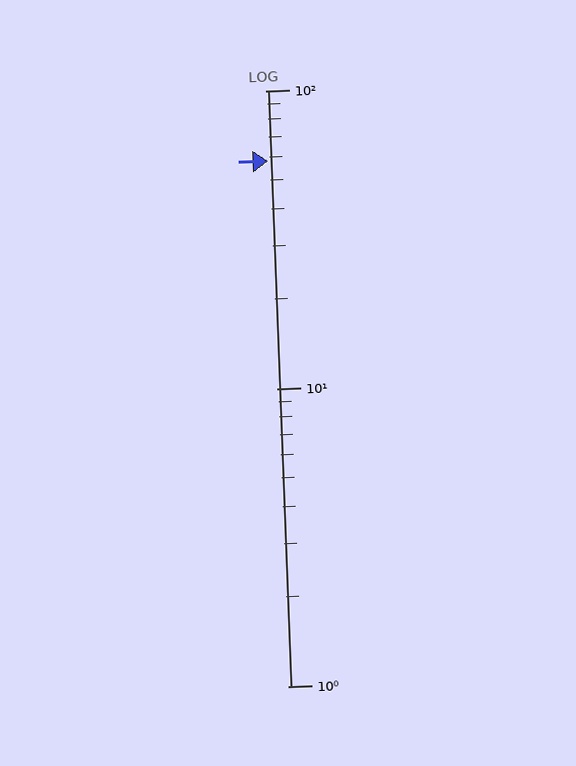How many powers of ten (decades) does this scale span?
The scale spans 2 decades, from 1 to 100.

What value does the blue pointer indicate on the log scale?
The pointer indicates approximately 58.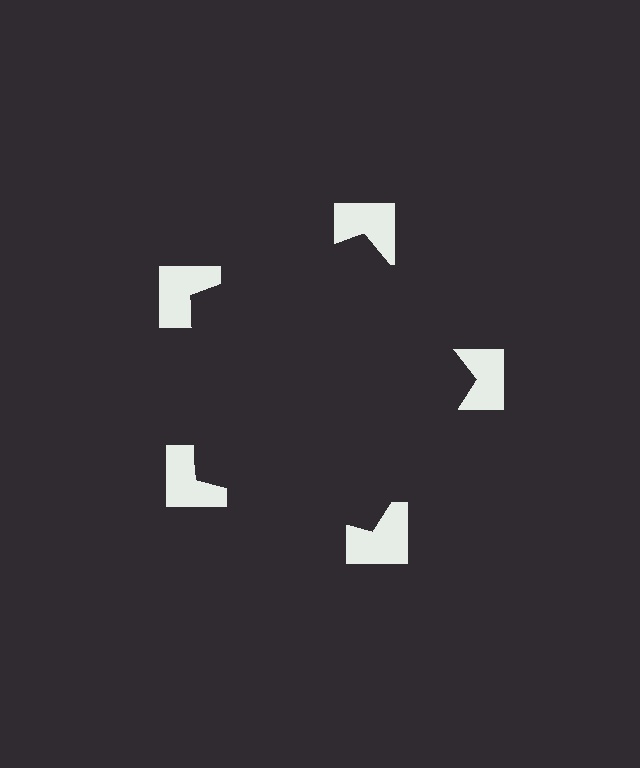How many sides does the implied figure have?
5 sides.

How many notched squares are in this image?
There are 5 — one at each vertex of the illusory pentagon.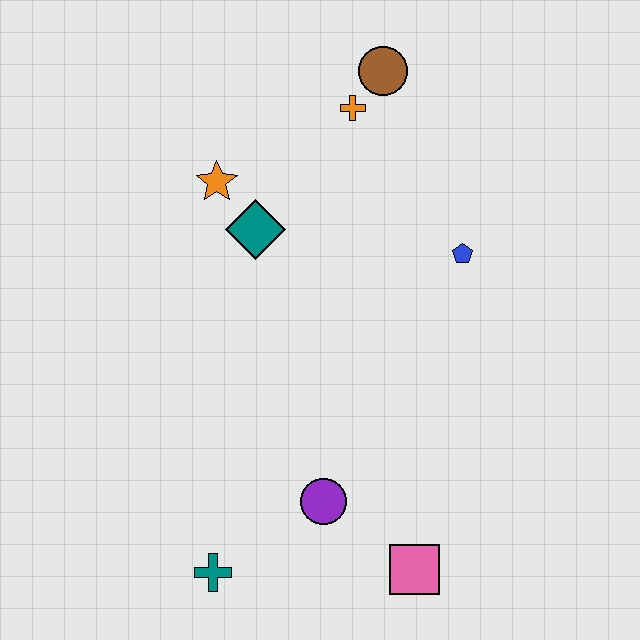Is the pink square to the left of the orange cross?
No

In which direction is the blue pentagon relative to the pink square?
The blue pentagon is above the pink square.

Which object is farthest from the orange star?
The pink square is farthest from the orange star.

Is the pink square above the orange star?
No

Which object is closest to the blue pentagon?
The orange cross is closest to the blue pentagon.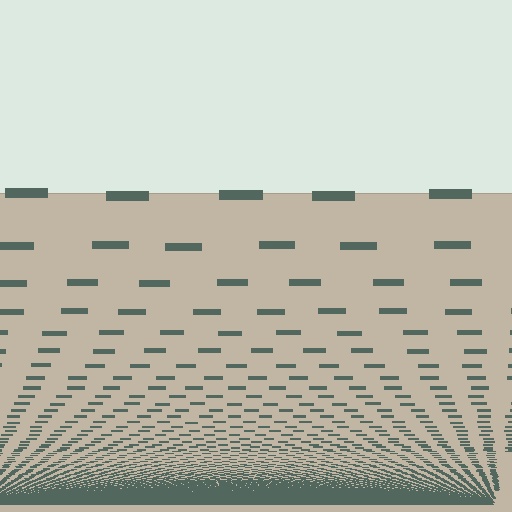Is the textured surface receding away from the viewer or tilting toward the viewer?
The surface appears to tilt toward the viewer. Texture elements get larger and sparser toward the top.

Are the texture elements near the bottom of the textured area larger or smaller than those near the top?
Smaller. The gradient is inverted — elements near the bottom are smaller and denser.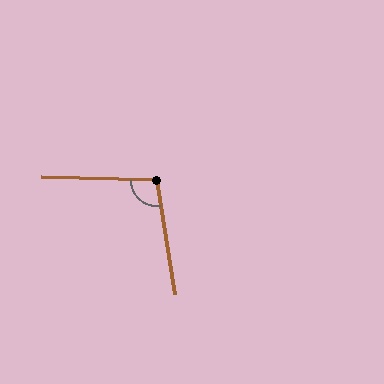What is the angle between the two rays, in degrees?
Approximately 101 degrees.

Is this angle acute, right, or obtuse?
It is obtuse.